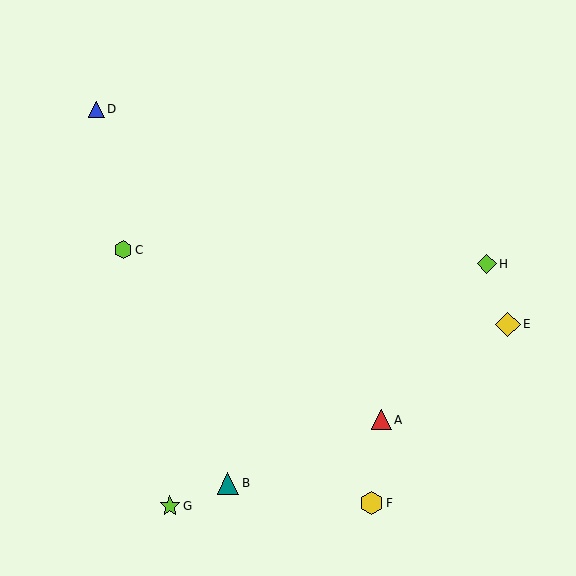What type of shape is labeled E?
Shape E is a yellow diamond.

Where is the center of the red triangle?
The center of the red triangle is at (381, 420).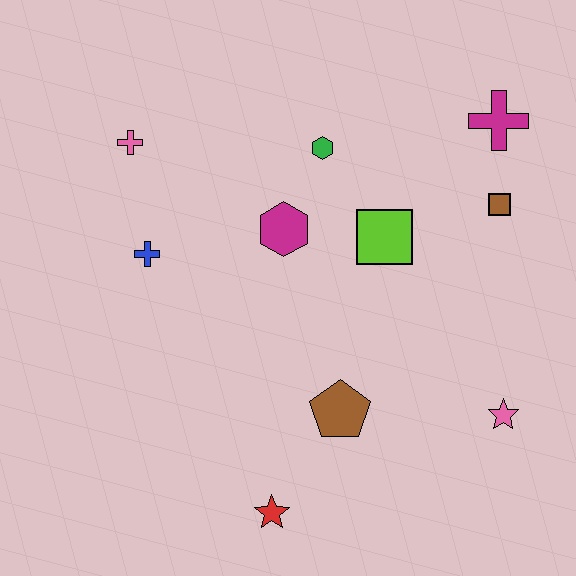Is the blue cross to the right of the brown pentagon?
No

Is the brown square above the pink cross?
No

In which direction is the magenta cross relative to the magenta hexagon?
The magenta cross is to the right of the magenta hexagon.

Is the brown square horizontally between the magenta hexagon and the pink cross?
No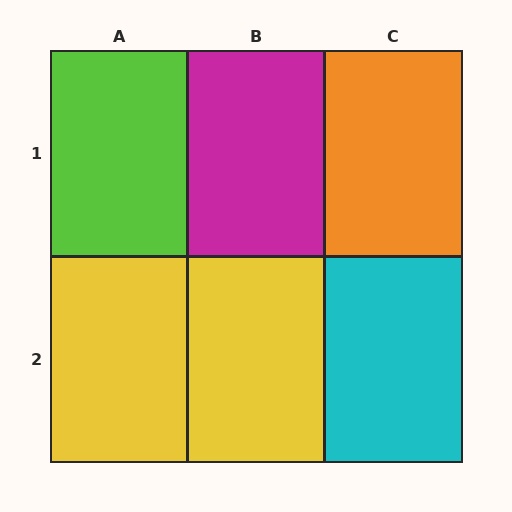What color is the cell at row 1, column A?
Lime.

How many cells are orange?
1 cell is orange.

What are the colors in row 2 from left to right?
Yellow, yellow, cyan.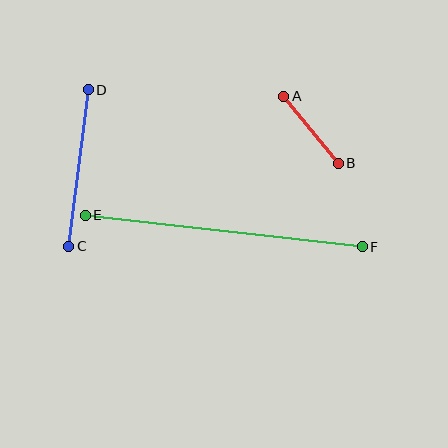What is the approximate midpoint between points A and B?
The midpoint is at approximately (311, 130) pixels.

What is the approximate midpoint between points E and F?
The midpoint is at approximately (224, 231) pixels.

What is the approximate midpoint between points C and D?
The midpoint is at approximately (79, 168) pixels.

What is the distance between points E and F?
The distance is approximately 279 pixels.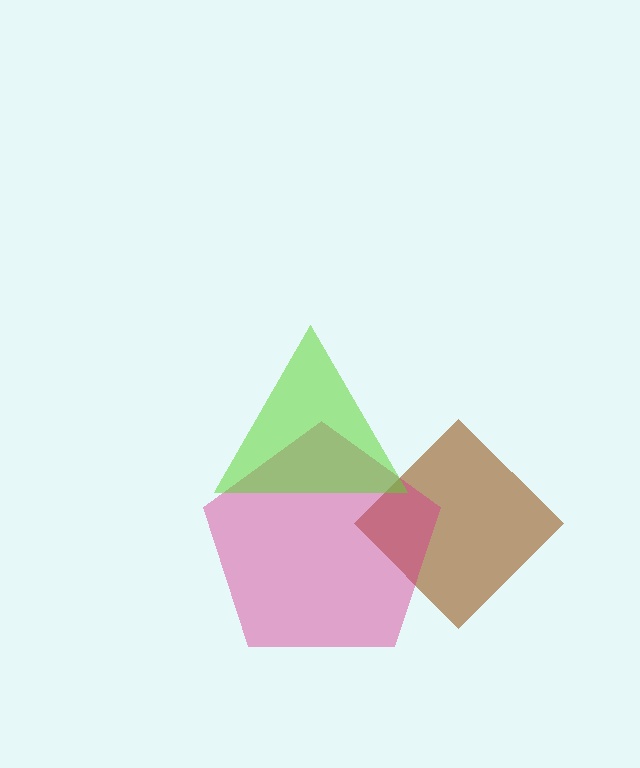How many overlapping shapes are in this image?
There are 3 overlapping shapes in the image.